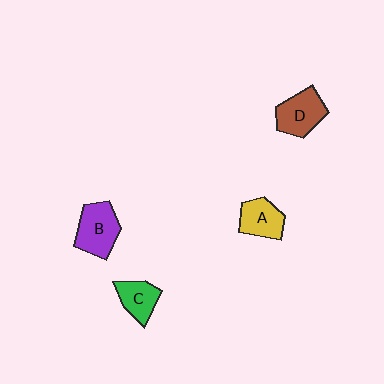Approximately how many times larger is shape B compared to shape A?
Approximately 1.3 times.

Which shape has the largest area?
Shape B (purple).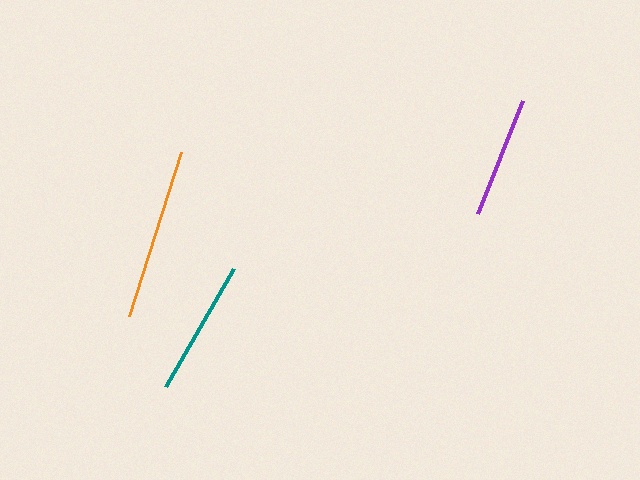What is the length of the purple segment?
The purple segment is approximately 121 pixels long.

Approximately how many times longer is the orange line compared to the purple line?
The orange line is approximately 1.4 times the length of the purple line.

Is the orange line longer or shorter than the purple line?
The orange line is longer than the purple line.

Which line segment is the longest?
The orange line is the longest at approximately 172 pixels.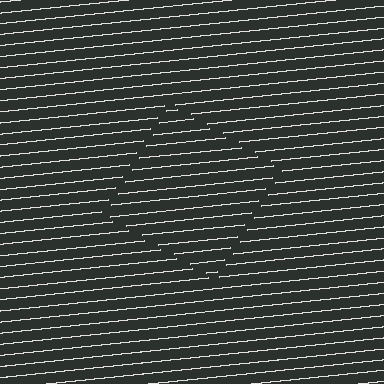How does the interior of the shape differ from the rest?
The interior of the shape contains the same grating, shifted by half a period — the contour is defined by the phase discontinuity where line-ends from the inner and outer gratings abut.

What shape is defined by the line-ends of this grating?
An illusory square. The interior of the shape contains the same grating, shifted by half a period — the contour is defined by the phase discontinuity where line-ends from the inner and outer gratings abut.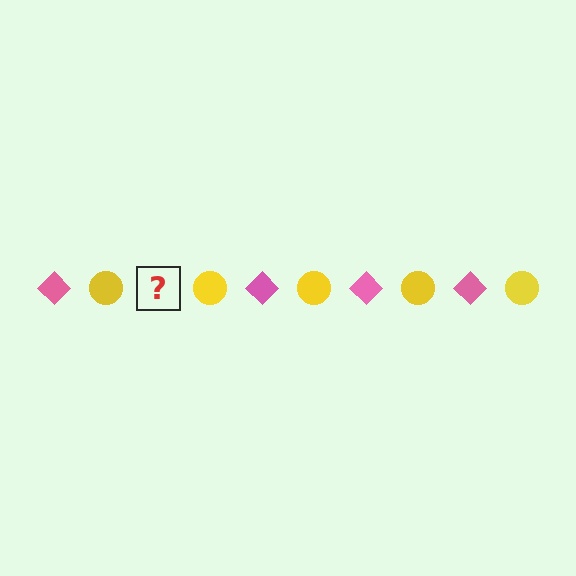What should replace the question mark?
The question mark should be replaced with a pink diamond.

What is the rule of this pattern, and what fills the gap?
The rule is that the pattern alternates between pink diamond and yellow circle. The gap should be filled with a pink diamond.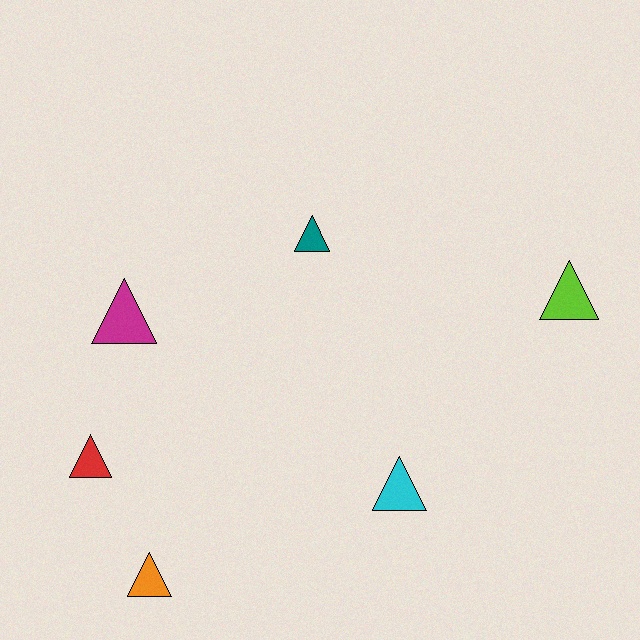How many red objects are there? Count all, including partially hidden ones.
There is 1 red object.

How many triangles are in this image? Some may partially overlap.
There are 6 triangles.